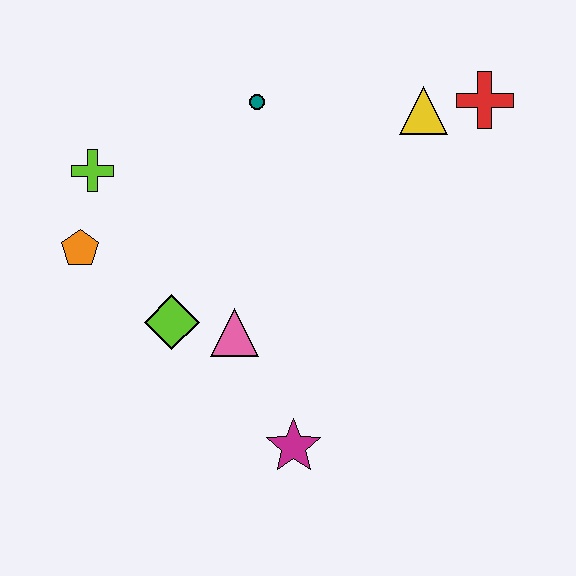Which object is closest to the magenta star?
The pink triangle is closest to the magenta star.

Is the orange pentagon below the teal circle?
Yes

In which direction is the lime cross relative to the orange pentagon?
The lime cross is above the orange pentagon.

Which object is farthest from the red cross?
The orange pentagon is farthest from the red cross.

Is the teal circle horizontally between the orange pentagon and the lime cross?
No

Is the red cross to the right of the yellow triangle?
Yes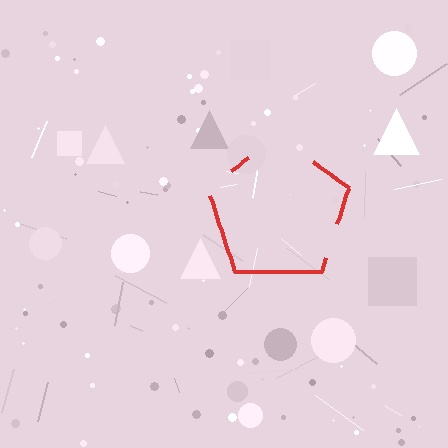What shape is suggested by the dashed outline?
The dashed outline suggests a pentagon.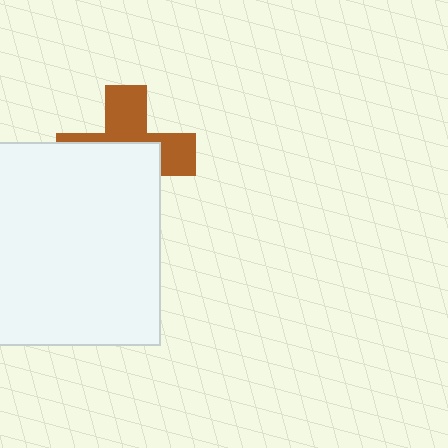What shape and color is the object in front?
The object in front is a white square.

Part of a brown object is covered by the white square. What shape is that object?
It is a cross.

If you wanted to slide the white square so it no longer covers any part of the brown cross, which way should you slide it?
Slide it down — that is the most direct way to separate the two shapes.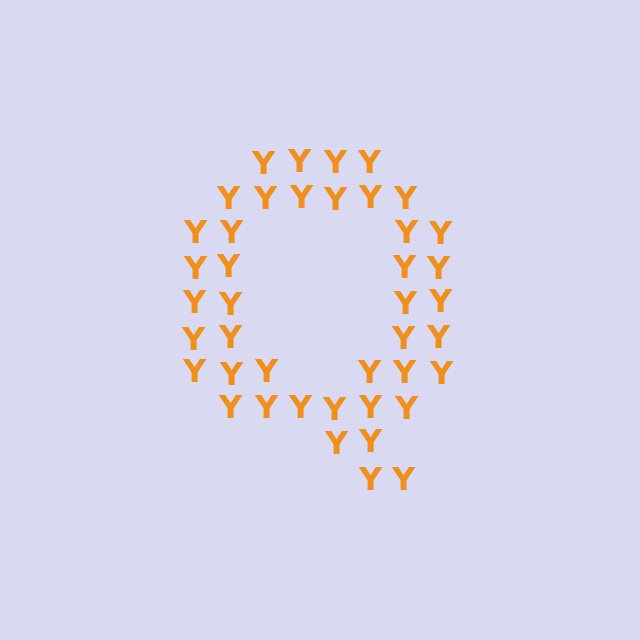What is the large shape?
The large shape is the letter Q.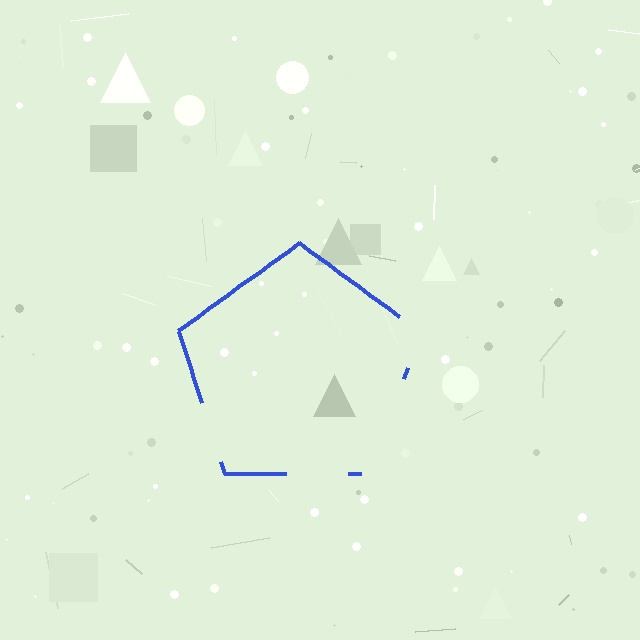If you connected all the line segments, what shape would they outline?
They would outline a pentagon.